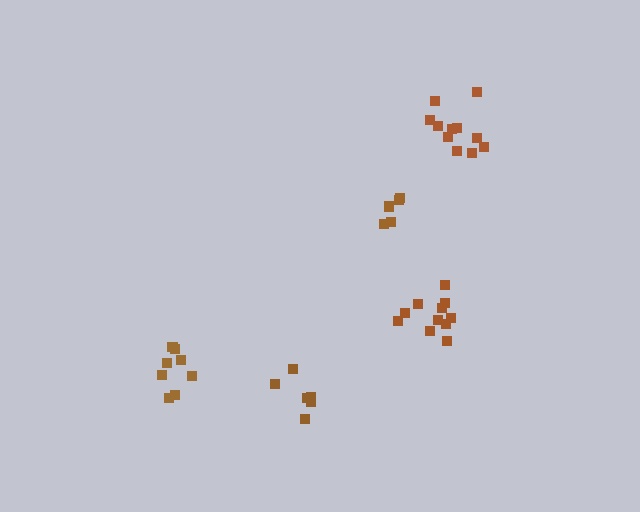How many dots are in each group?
Group 1: 6 dots, Group 2: 8 dots, Group 3: 11 dots, Group 4: 11 dots, Group 5: 5 dots (41 total).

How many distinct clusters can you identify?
There are 5 distinct clusters.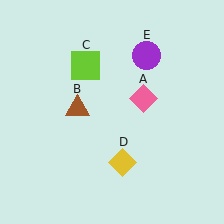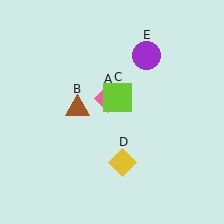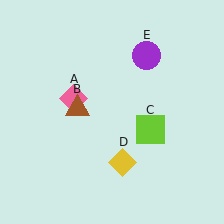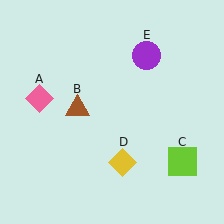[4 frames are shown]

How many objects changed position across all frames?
2 objects changed position: pink diamond (object A), lime square (object C).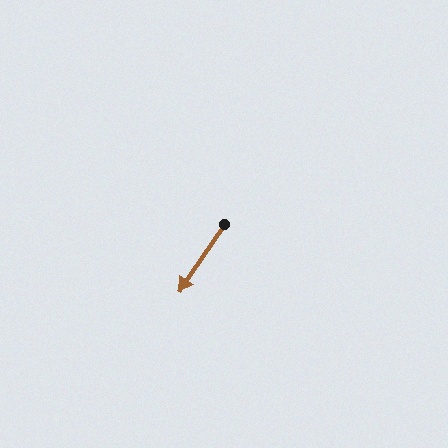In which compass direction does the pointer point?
Southwest.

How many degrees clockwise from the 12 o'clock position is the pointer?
Approximately 214 degrees.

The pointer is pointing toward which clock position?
Roughly 7 o'clock.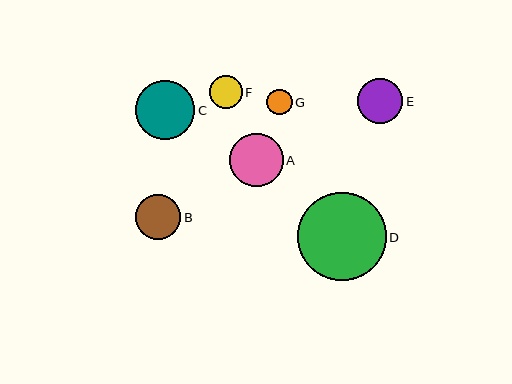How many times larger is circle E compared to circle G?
Circle E is approximately 1.8 times the size of circle G.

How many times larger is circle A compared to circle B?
Circle A is approximately 1.2 times the size of circle B.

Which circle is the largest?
Circle D is the largest with a size of approximately 88 pixels.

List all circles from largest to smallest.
From largest to smallest: D, C, A, E, B, F, G.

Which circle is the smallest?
Circle G is the smallest with a size of approximately 26 pixels.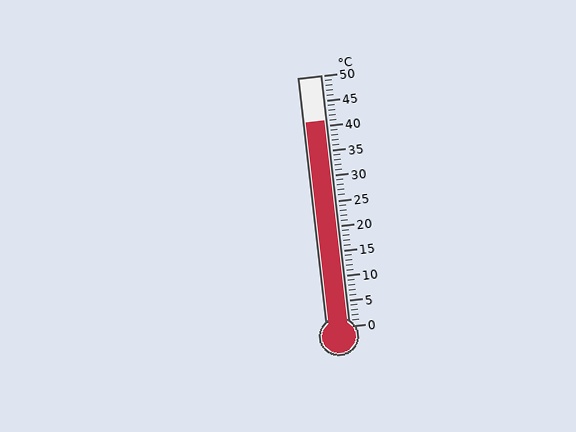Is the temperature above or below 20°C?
The temperature is above 20°C.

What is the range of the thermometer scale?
The thermometer scale ranges from 0°C to 50°C.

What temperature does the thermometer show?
The thermometer shows approximately 41°C.